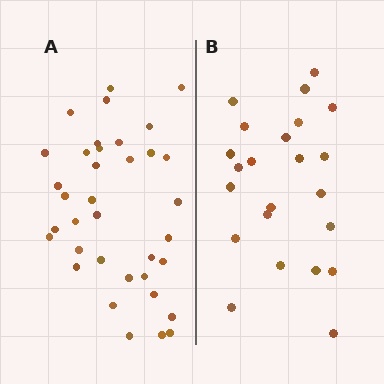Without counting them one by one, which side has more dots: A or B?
Region A (the left region) has more dots.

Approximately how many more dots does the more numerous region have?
Region A has approximately 15 more dots than region B.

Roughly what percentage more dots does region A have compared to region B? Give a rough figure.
About 55% more.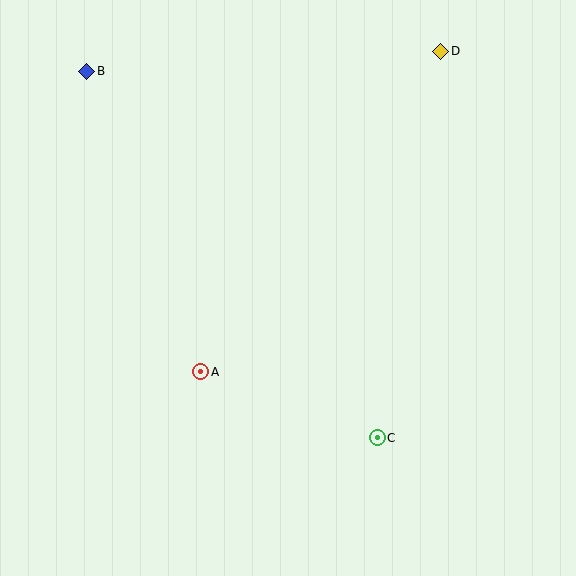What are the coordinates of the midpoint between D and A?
The midpoint between D and A is at (321, 212).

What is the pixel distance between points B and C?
The distance between B and C is 468 pixels.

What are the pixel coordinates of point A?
Point A is at (201, 372).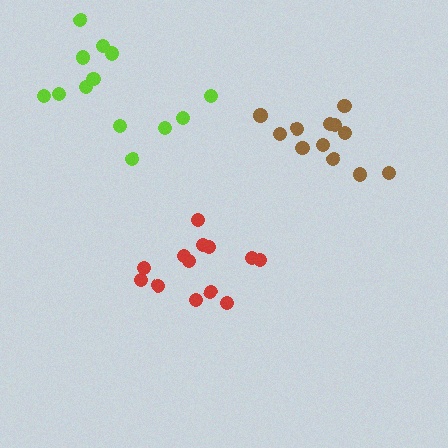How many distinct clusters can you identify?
There are 3 distinct clusters.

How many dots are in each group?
Group 1: 13 dots, Group 2: 13 dots, Group 3: 12 dots (38 total).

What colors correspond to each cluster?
The clusters are colored: lime, red, brown.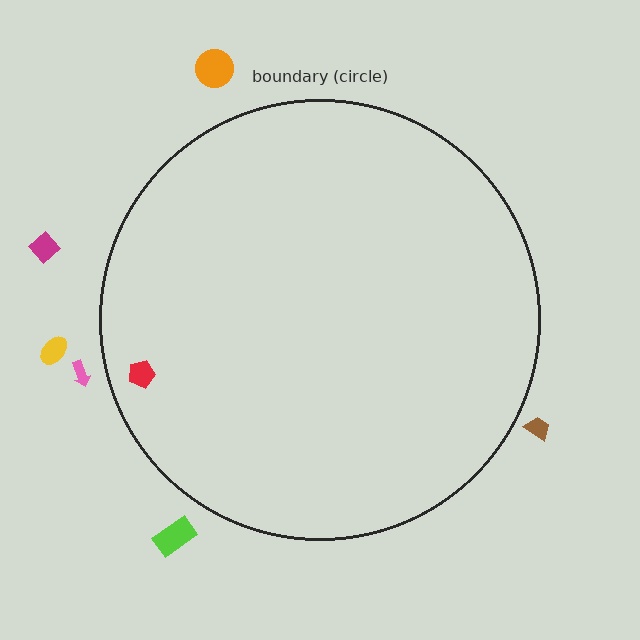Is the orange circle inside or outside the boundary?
Outside.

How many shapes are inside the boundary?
1 inside, 6 outside.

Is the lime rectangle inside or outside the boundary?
Outside.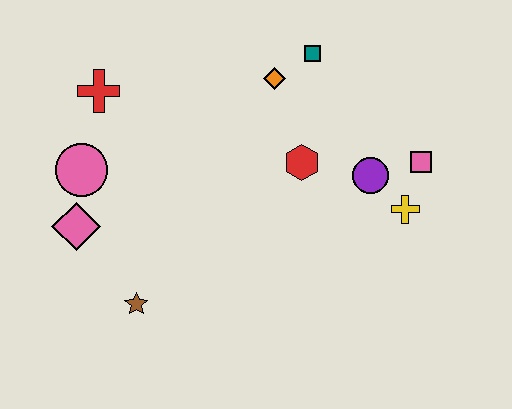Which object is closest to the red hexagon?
The purple circle is closest to the red hexagon.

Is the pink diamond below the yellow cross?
Yes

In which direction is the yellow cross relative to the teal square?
The yellow cross is below the teal square.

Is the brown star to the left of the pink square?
Yes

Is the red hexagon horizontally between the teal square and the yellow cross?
No